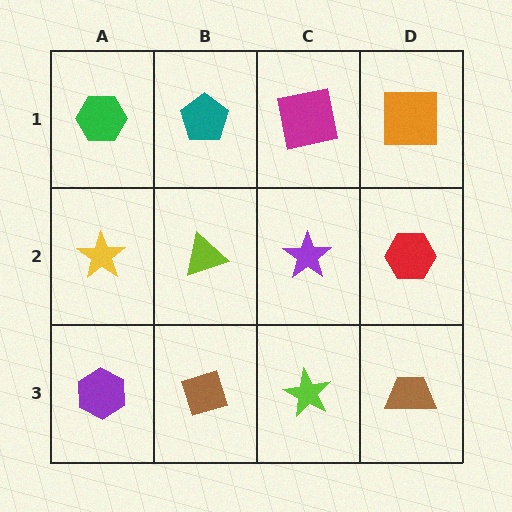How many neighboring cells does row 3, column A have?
2.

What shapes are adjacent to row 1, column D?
A red hexagon (row 2, column D), a magenta square (row 1, column C).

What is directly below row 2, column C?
A lime star.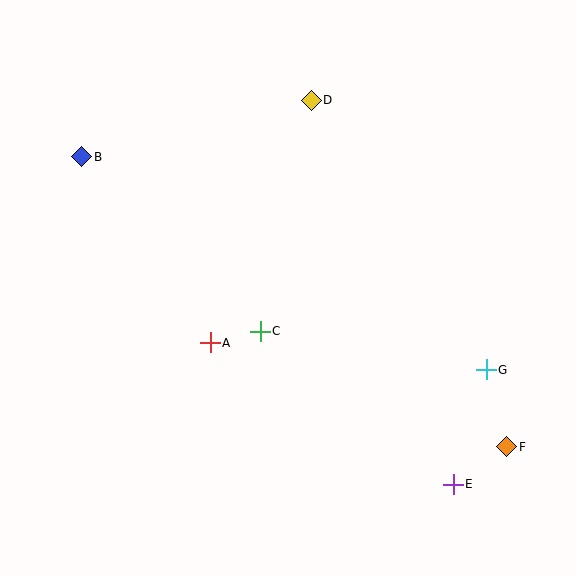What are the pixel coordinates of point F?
Point F is at (507, 447).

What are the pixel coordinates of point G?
Point G is at (486, 370).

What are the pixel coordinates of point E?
Point E is at (453, 485).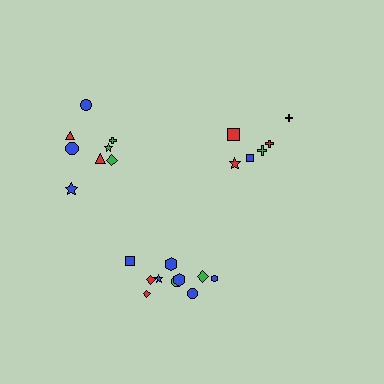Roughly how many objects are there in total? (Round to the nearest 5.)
Roughly 25 objects in total.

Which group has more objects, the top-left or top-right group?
The top-left group.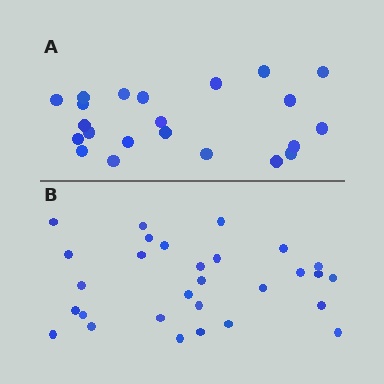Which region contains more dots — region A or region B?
Region B (the bottom region) has more dots.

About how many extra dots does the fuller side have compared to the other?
Region B has roughly 8 or so more dots than region A.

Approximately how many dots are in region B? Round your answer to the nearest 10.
About 30 dots. (The exact count is 29, which rounds to 30.)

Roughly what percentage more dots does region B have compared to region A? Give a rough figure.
About 30% more.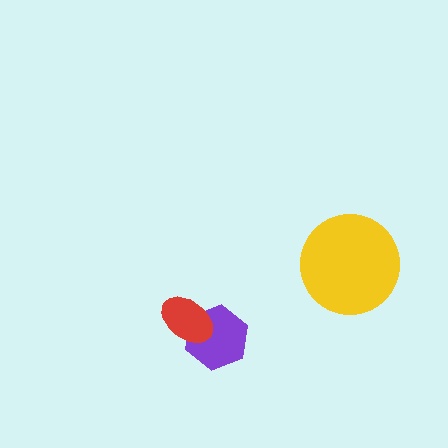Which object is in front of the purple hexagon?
The red ellipse is in front of the purple hexagon.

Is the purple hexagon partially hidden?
Yes, it is partially covered by another shape.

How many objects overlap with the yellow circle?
0 objects overlap with the yellow circle.